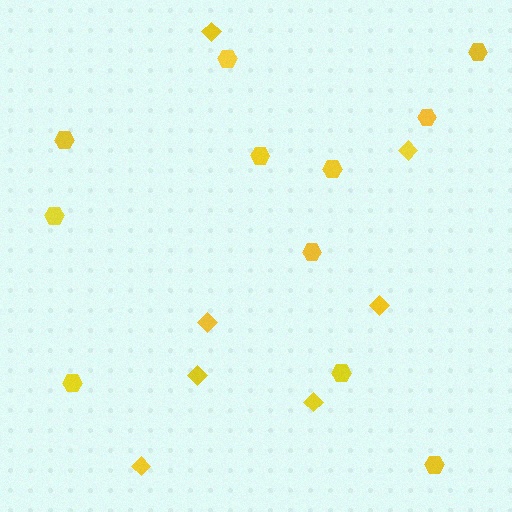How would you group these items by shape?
There are 2 groups: one group of hexagons (11) and one group of diamonds (7).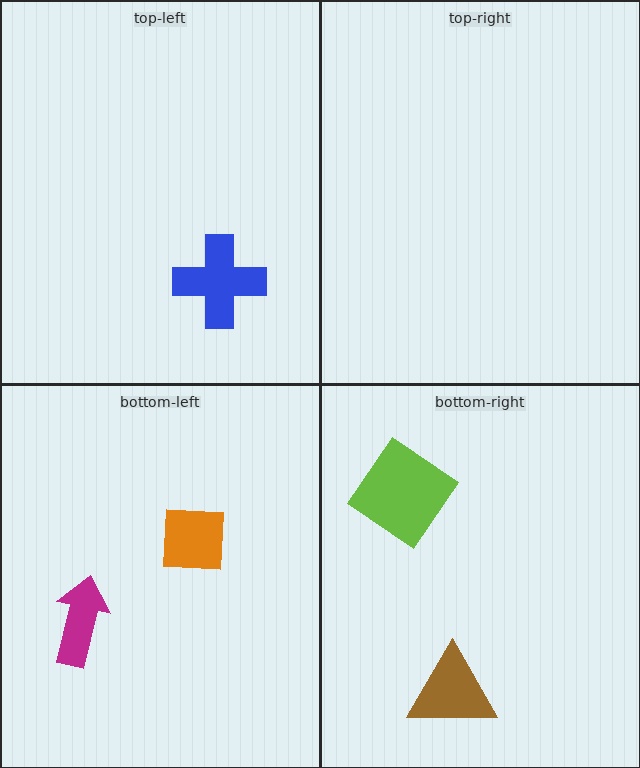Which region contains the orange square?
The bottom-left region.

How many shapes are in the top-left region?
1.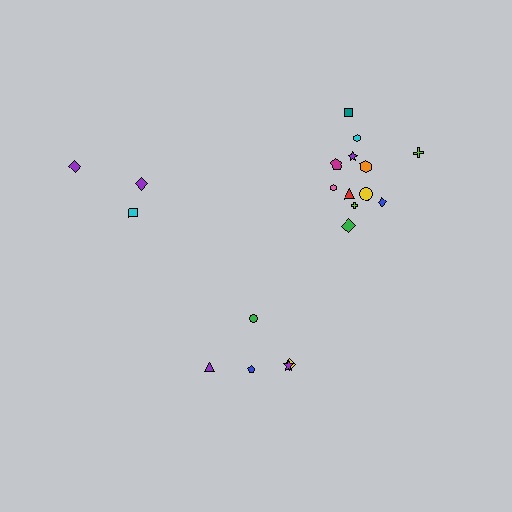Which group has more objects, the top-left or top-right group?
The top-right group.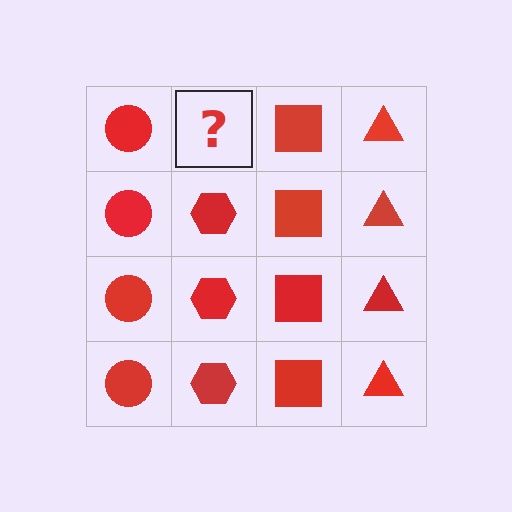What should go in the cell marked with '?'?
The missing cell should contain a red hexagon.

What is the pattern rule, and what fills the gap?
The rule is that each column has a consistent shape. The gap should be filled with a red hexagon.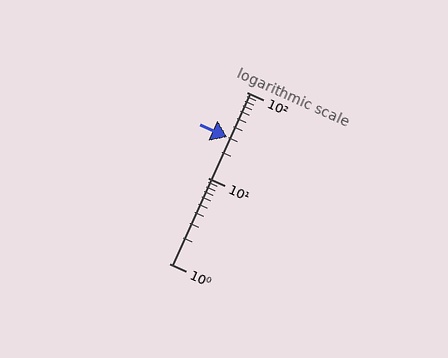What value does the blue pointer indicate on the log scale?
The pointer indicates approximately 30.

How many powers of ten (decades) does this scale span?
The scale spans 2 decades, from 1 to 100.